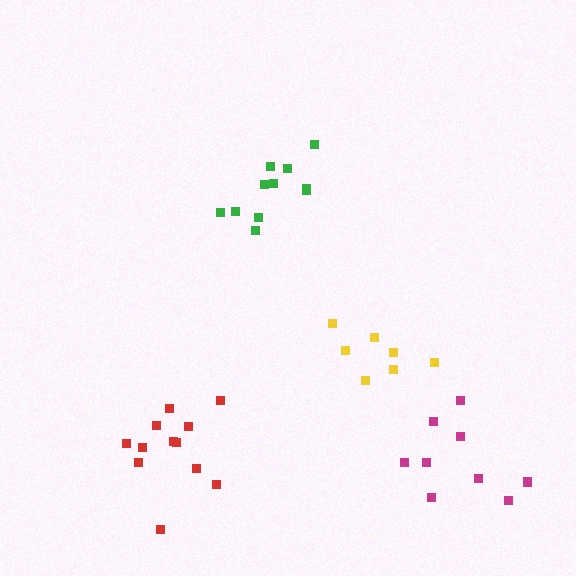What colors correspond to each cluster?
The clusters are colored: green, yellow, red, magenta.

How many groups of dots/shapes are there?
There are 4 groups.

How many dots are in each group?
Group 1: 11 dots, Group 2: 7 dots, Group 3: 12 dots, Group 4: 9 dots (39 total).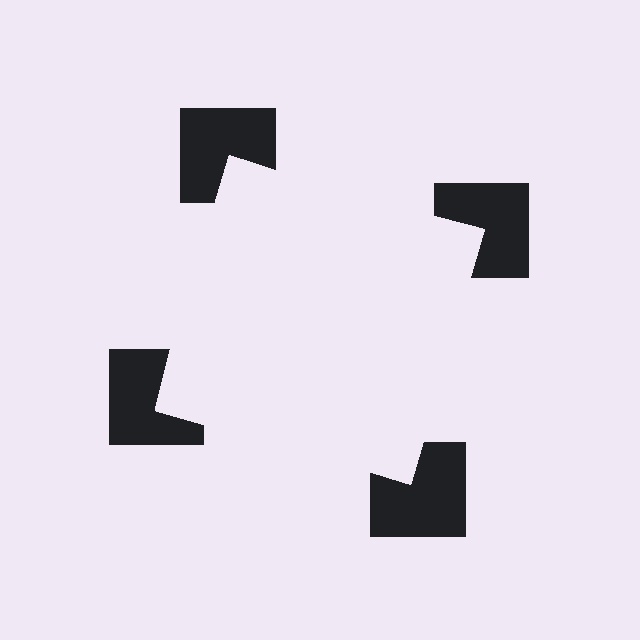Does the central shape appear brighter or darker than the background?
It typically appears slightly brighter than the background, even though no actual brightness change is drawn.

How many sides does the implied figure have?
4 sides.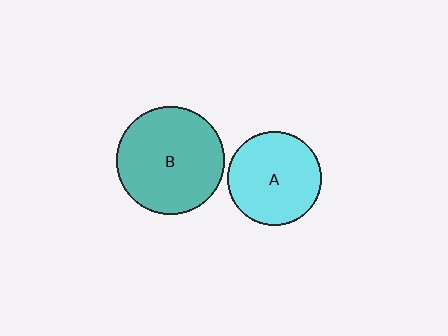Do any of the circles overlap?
No, none of the circles overlap.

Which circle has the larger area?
Circle B (teal).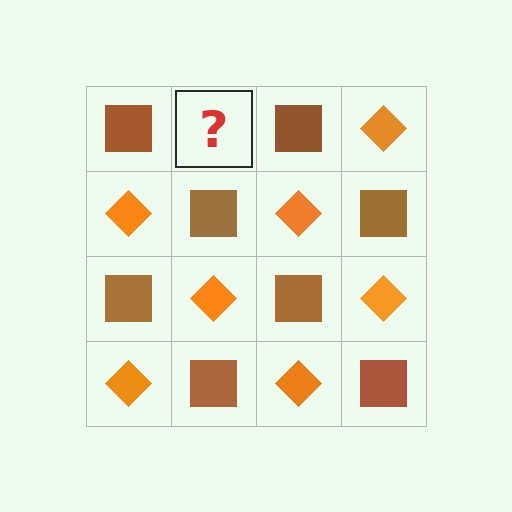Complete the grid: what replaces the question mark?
The question mark should be replaced with an orange diamond.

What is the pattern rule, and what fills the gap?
The rule is that it alternates brown square and orange diamond in a checkerboard pattern. The gap should be filled with an orange diamond.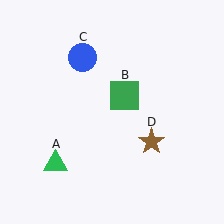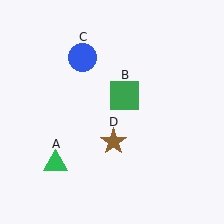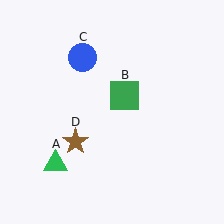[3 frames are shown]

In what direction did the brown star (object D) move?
The brown star (object D) moved left.